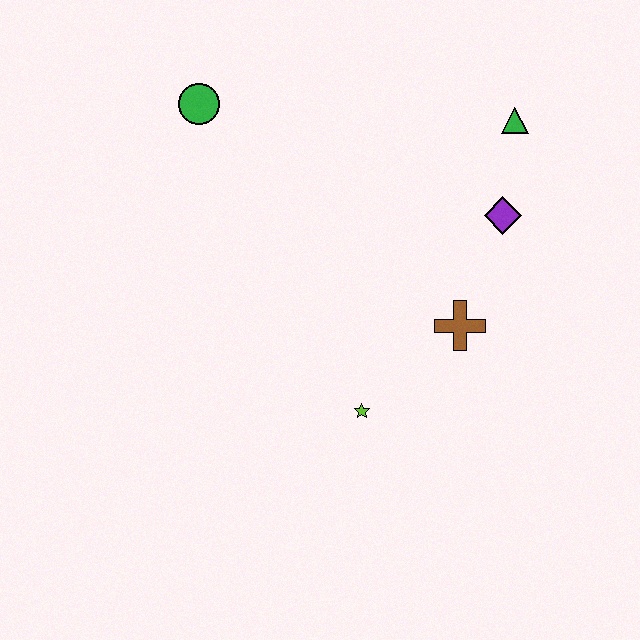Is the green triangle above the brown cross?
Yes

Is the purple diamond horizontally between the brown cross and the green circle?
No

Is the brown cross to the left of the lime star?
No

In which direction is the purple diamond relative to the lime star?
The purple diamond is above the lime star.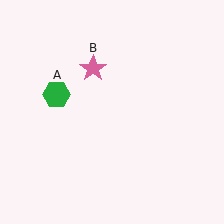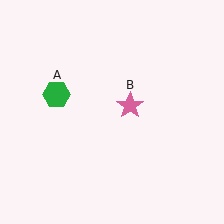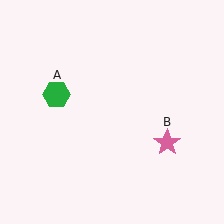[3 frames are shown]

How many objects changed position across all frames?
1 object changed position: pink star (object B).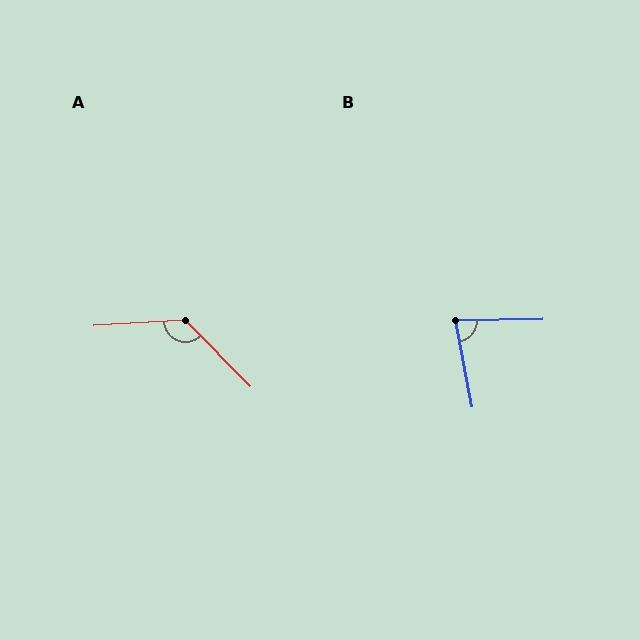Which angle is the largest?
A, at approximately 131 degrees.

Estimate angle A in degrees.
Approximately 131 degrees.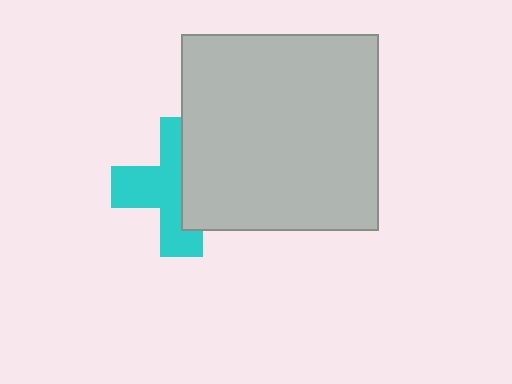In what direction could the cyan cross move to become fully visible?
The cyan cross could move left. That would shift it out from behind the light gray square entirely.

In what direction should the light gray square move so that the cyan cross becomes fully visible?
The light gray square should move right. That is the shortest direction to clear the overlap and leave the cyan cross fully visible.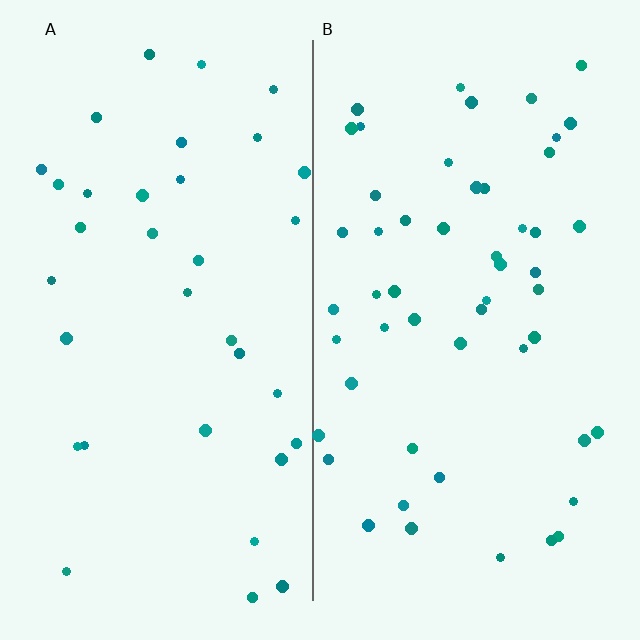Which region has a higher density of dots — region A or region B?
B (the right).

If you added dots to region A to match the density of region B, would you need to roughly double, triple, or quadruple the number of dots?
Approximately double.